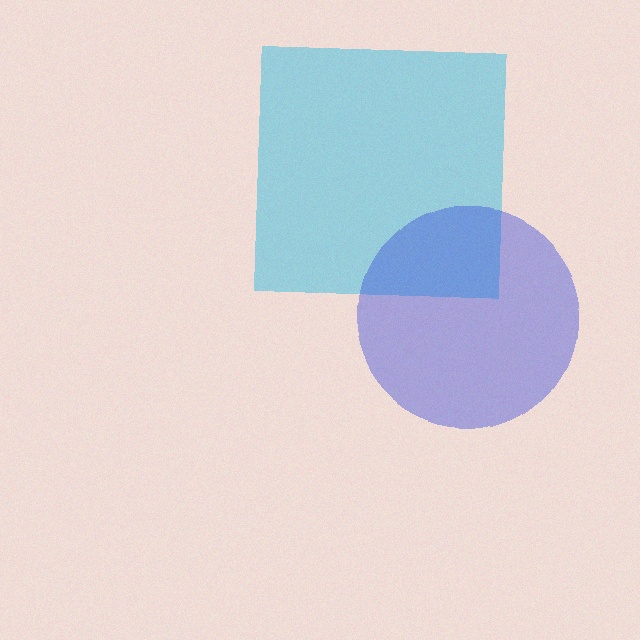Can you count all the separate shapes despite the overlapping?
Yes, there are 2 separate shapes.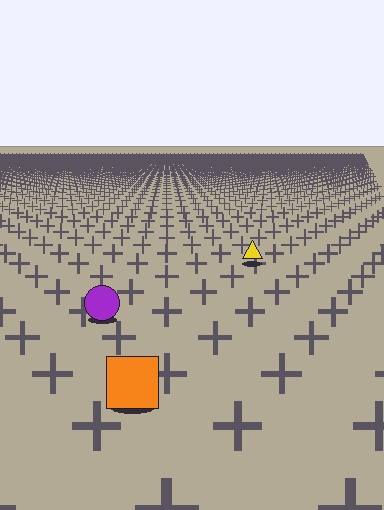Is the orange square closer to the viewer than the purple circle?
Yes. The orange square is closer — you can tell from the texture gradient: the ground texture is coarser near it.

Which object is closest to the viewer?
The orange square is closest. The texture marks near it are larger and more spread out.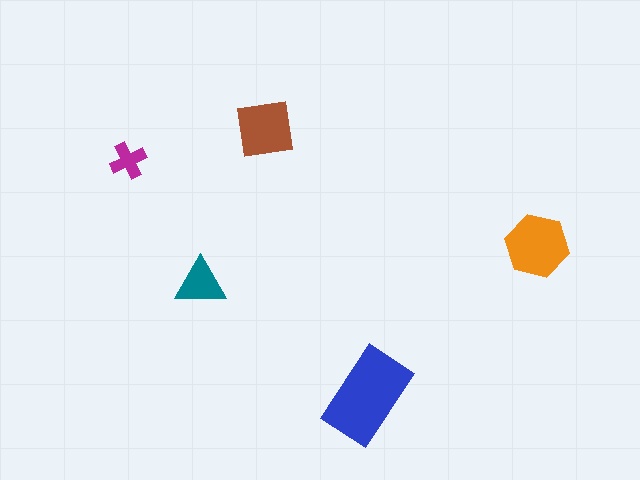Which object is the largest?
The blue rectangle.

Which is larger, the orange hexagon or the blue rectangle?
The blue rectangle.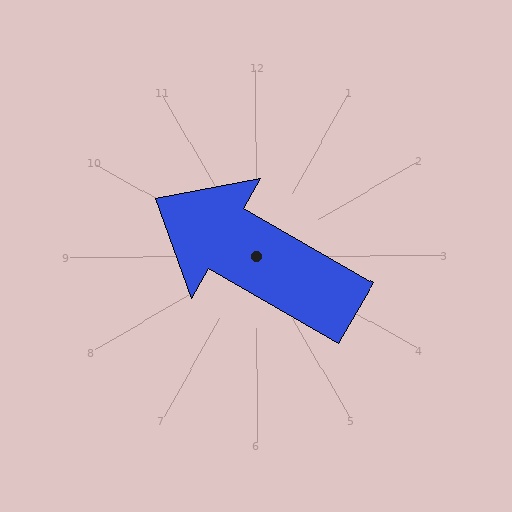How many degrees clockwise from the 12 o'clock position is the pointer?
Approximately 300 degrees.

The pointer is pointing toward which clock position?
Roughly 10 o'clock.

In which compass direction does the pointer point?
Northwest.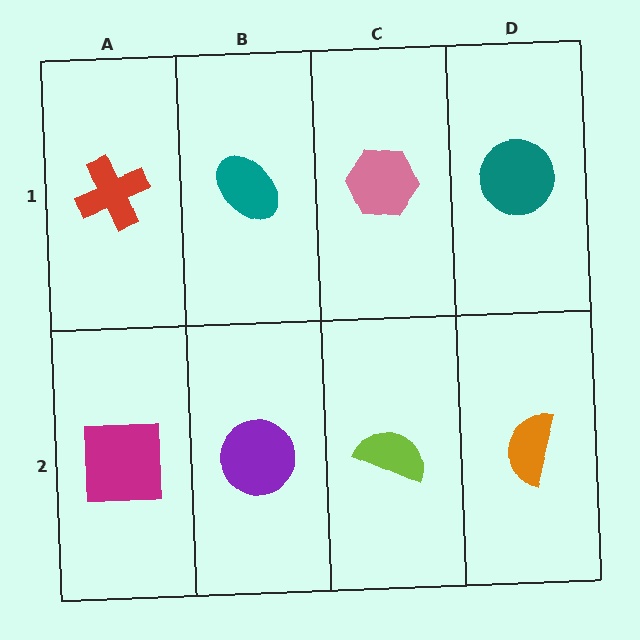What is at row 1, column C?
A pink hexagon.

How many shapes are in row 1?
4 shapes.